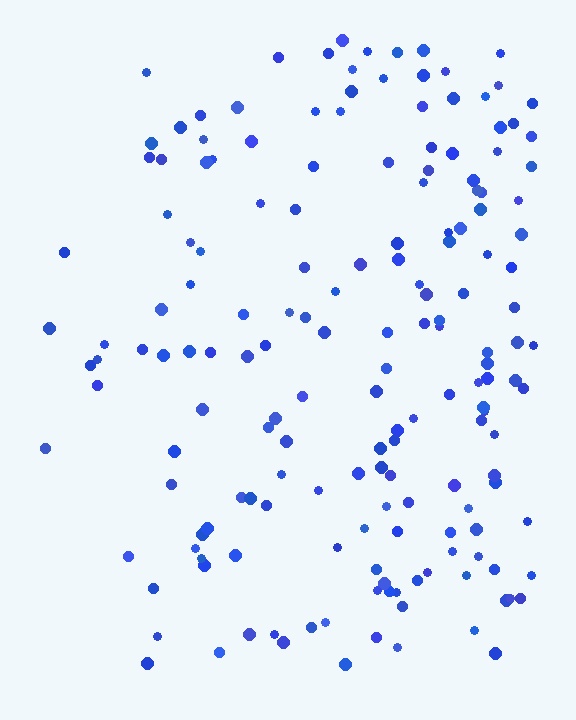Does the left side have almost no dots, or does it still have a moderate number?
Still a moderate number, just noticeably fewer than the right.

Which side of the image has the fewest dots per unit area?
The left.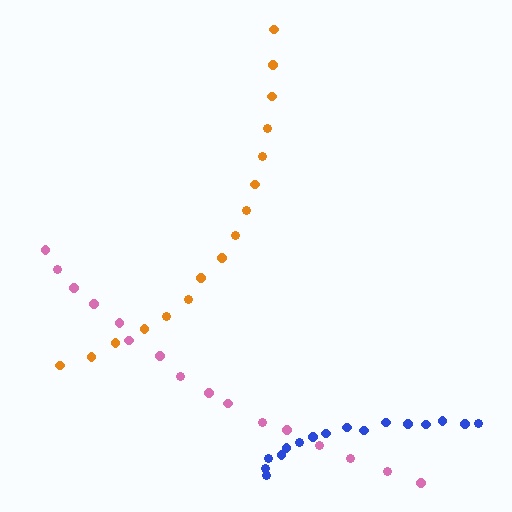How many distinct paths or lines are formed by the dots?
There are 3 distinct paths.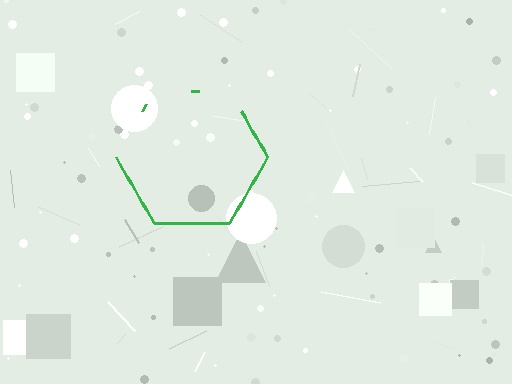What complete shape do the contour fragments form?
The contour fragments form a hexagon.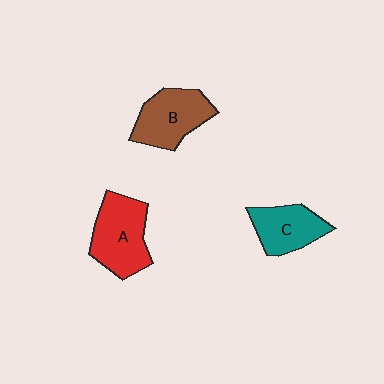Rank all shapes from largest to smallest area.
From largest to smallest: A (red), B (brown), C (teal).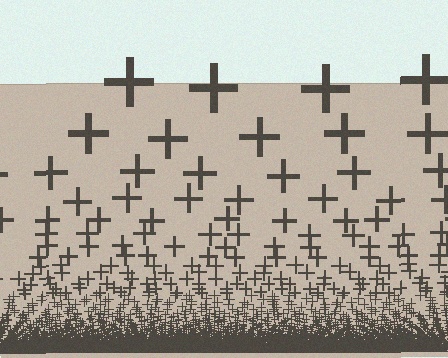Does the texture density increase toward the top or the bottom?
Density increases toward the bottom.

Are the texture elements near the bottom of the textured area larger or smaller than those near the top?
Smaller. The gradient is inverted — elements near the bottom are smaller and denser.